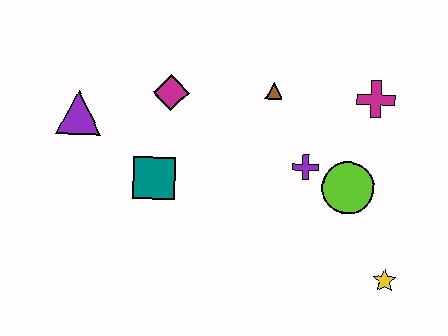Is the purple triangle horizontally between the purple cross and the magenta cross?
No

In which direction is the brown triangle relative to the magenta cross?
The brown triangle is to the left of the magenta cross.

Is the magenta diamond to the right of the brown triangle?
No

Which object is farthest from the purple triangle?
The yellow star is farthest from the purple triangle.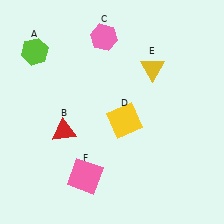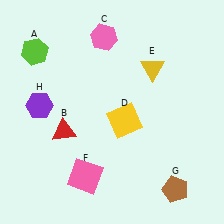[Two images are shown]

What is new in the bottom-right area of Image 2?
A brown pentagon (G) was added in the bottom-right area of Image 2.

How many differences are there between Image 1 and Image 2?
There are 2 differences between the two images.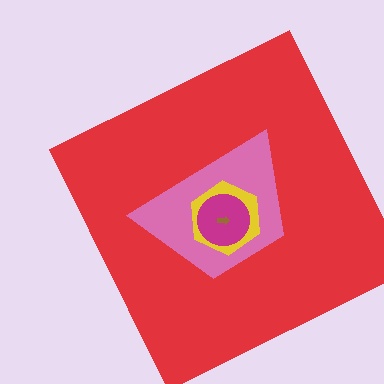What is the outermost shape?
The red square.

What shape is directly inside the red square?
The pink trapezoid.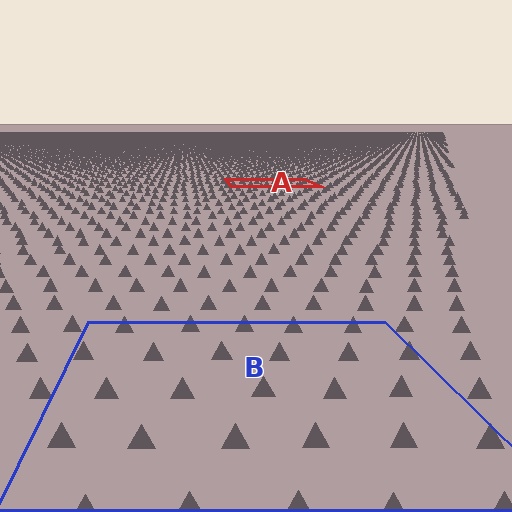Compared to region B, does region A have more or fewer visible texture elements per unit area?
Region A has more texture elements per unit area — they are packed more densely because it is farther away.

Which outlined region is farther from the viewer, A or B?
Region A is farther from the viewer — the texture elements inside it appear smaller and more densely packed.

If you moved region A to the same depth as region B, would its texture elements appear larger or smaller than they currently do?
They would appear larger. At a closer depth, the same texture elements are projected at a bigger on-screen size.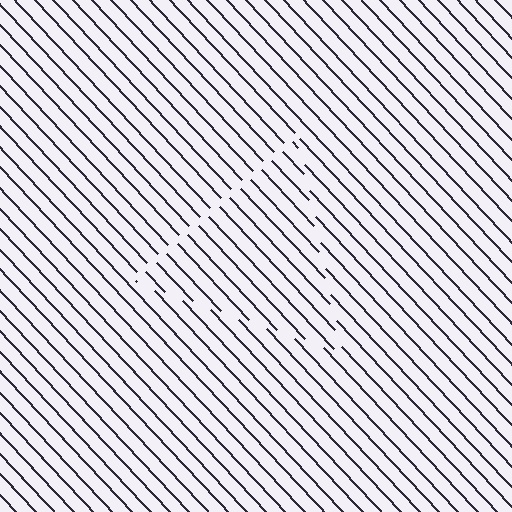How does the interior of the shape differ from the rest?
The interior of the shape contains the same grating, shifted by half a period — the contour is defined by the phase discontinuity where line-ends from the inner and outer gratings abut.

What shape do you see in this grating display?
An illusory triangle. The interior of the shape contains the same grating, shifted by half a period — the contour is defined by the phase discontinuity where line-ends from the inner and outer gratings abut.